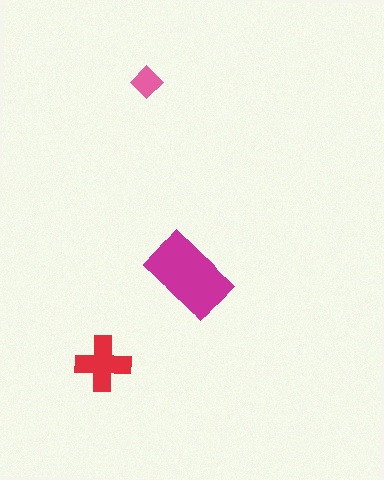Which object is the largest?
The magenta rectangle.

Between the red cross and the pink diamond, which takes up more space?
The red cross.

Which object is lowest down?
The red cross is bottommost.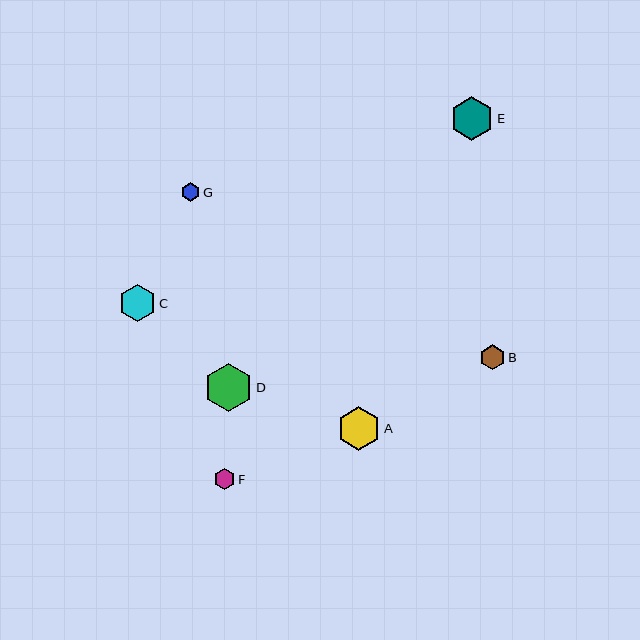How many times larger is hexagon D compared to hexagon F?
Hexagon D is approximately 2.3 times the size of hexagon F.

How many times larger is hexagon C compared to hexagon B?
Hexagon C is approximately 1.5 times the size of hexagon B.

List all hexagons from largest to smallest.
From largest to smallest: D, E, A, C, B, F, G.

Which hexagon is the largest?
Hexagon D is the largest with a size of approximately 48 pixels.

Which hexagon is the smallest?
Hexagon G is the smallest with a size of approximately 19 pixels.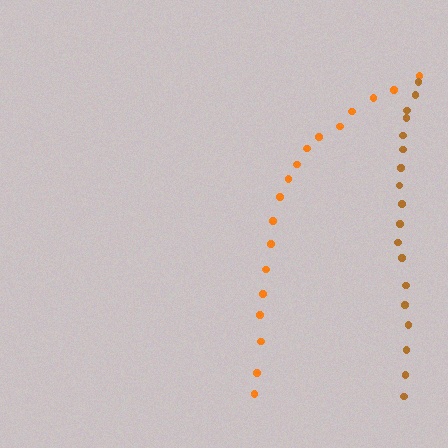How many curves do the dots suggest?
There are 2 distinct paths.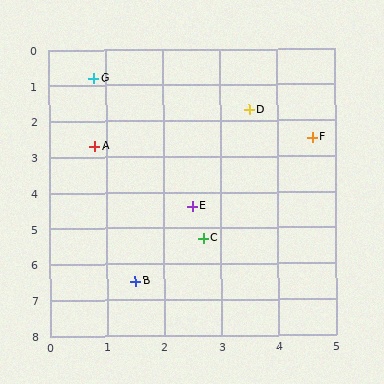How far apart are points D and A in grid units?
Points D and A are about 2.9 grid units apart.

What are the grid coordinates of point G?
Point G is at approximately (0.8, 0.8).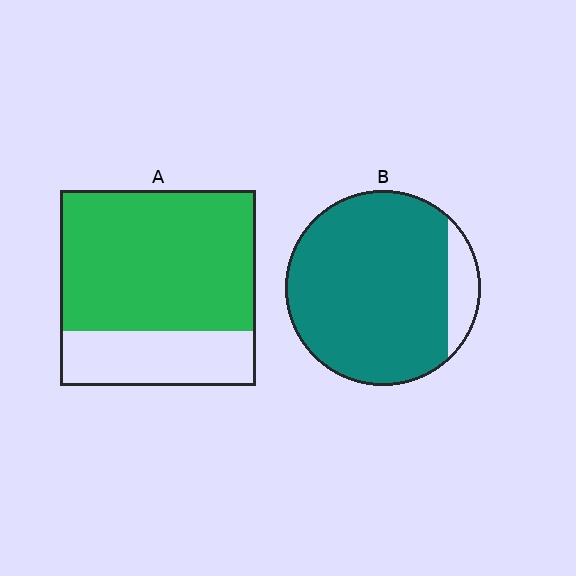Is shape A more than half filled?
Yes.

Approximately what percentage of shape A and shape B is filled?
A is approximately 70% and B is approximately 90%.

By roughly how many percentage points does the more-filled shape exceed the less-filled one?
By roughly 15 percentage points (B over A).